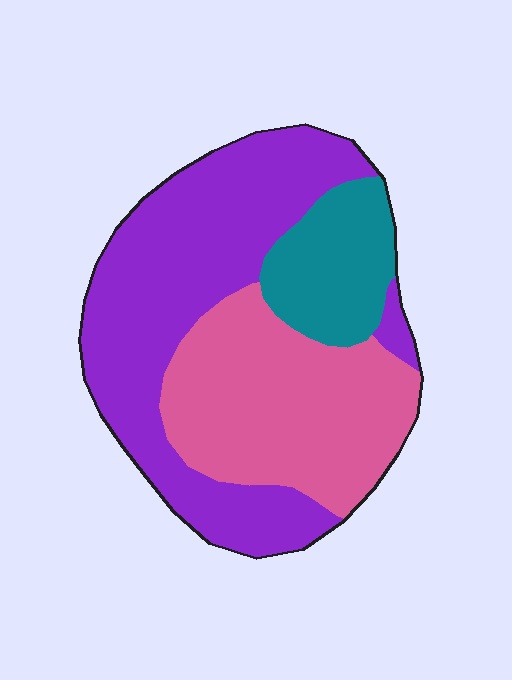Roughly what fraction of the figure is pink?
Pink takes up about one third (1/3) of the figure.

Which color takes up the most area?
Purple, at roughly 50%.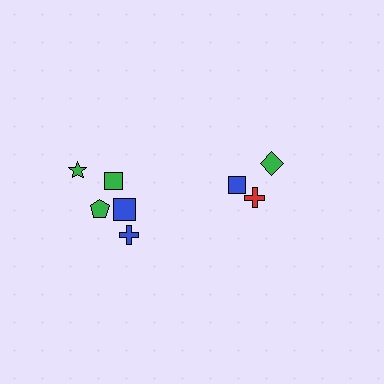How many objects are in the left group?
There are 5 objects.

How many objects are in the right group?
There are 3 objects.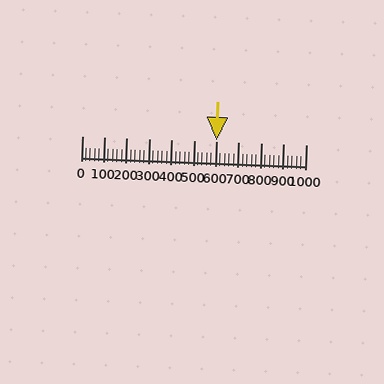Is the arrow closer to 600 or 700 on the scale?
The arrow is closer to 600.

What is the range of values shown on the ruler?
The ruler shows values from 0 to 1000.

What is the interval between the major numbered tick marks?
The major tick marks are spaced 100 units apart.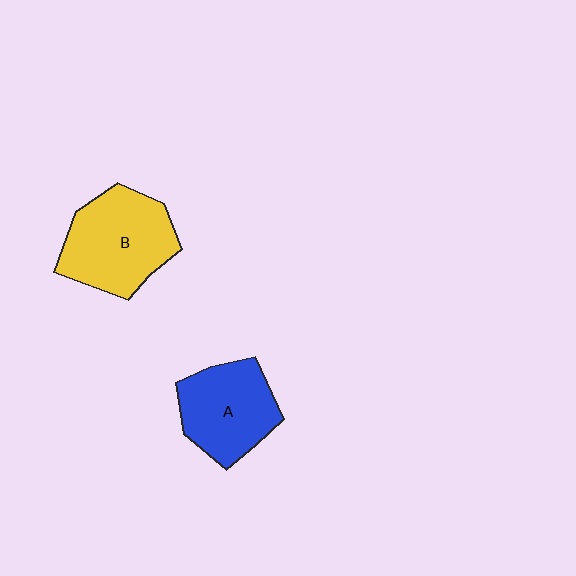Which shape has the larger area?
Shape B (yellow).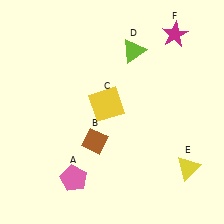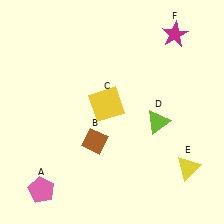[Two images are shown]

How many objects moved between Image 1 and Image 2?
2 objects moved between the two images.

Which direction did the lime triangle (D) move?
The lime triangle (D) moved down.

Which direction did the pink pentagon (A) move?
The pink pentagon (A) moved left.